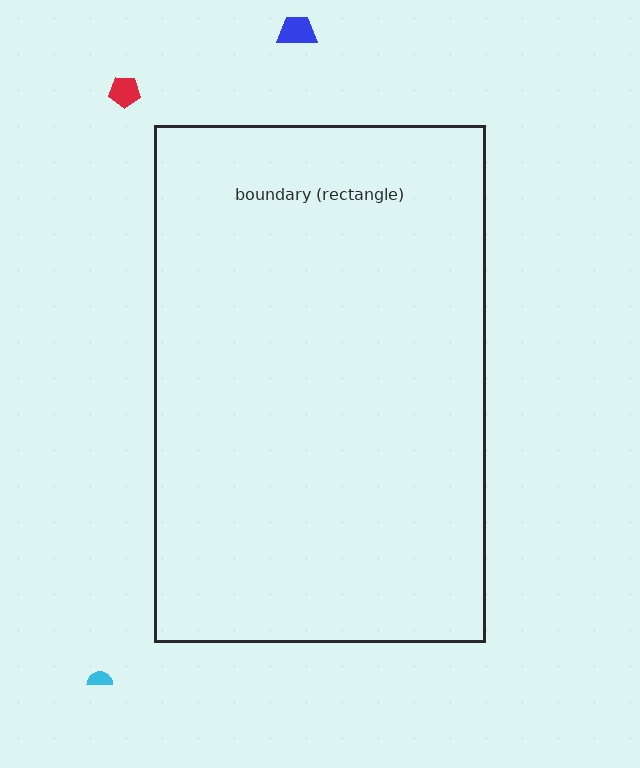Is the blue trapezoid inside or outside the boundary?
Outside.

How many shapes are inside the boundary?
0 inside, 3 outside.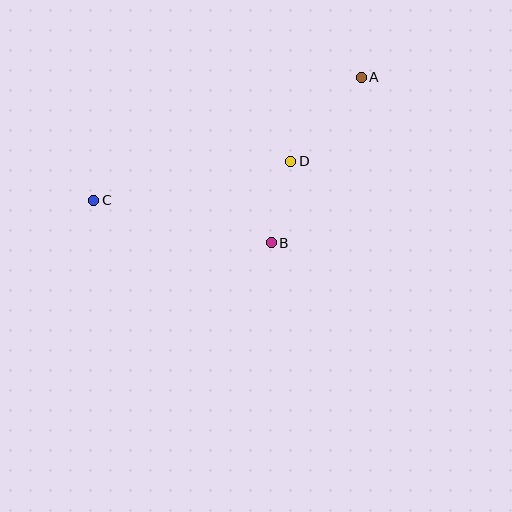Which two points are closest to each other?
Points B and D are closest to each other.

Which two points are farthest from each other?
Points A and C are farthest from each other.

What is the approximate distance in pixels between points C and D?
The distance between C and D is approximately 201 pixels.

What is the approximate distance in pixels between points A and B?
The distance between A and B is approximately 189 pixels.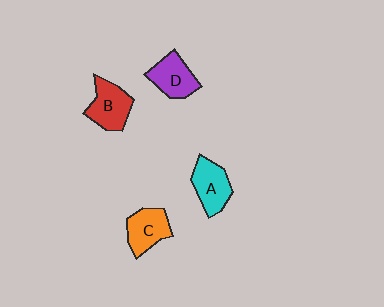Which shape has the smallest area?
Shape C (orange).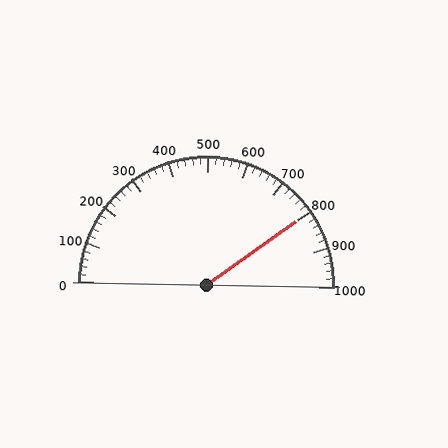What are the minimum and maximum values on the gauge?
The gauge ranges from 0 to 1000.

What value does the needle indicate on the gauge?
The needle indicates approximately 800.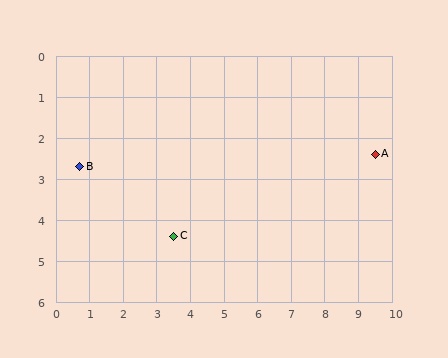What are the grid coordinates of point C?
Point C is at approximately (3.5, 4.4).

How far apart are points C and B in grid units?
Points C and B are about 3.3 grid units apart.